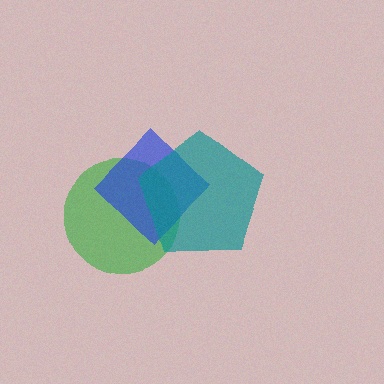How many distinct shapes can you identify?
There are 3 distinct shapes: a green circle, a blue diamond, a teal pentagon.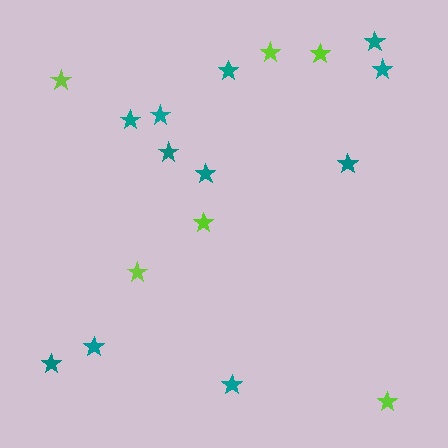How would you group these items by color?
There are 2 groups: one group of teal stars (11) and one group of lime stars (6).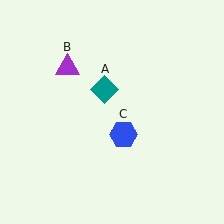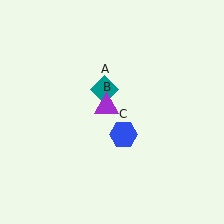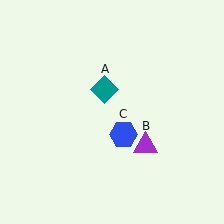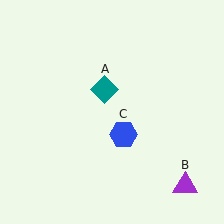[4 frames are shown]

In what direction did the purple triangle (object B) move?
The purple triangle (object B) moved down and to the right.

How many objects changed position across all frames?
1 object changed position: purple triangle (object B).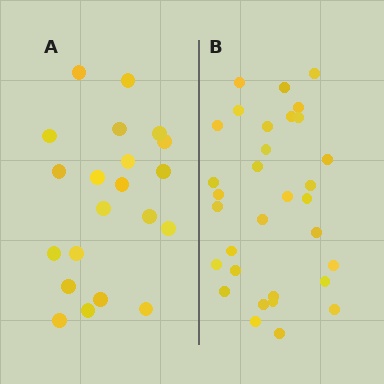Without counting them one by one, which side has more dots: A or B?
Region B (the right region) has more dots.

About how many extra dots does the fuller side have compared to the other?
Region B has roughly 12 or so more dots than region A.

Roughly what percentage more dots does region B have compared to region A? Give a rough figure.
About 50% more.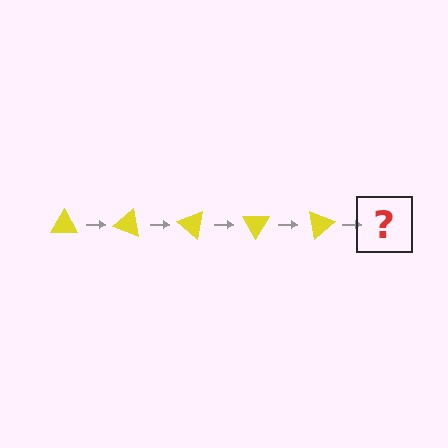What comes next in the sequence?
The next element should be a yellow triangle rotated 100 degrees.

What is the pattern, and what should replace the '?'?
The pattern is that the triangle rotates 20 degrees each step. The '?' should be a yellow triangle rotated 100 degrees.